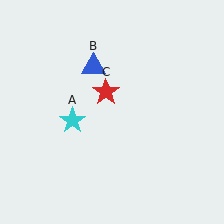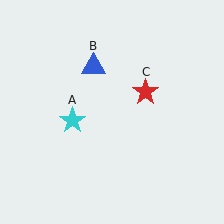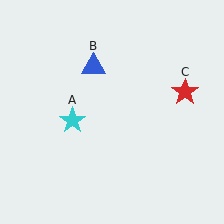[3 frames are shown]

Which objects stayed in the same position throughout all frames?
Cyan star (object A) and blue triangle (object B) remained stationary.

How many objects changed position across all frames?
1 object changed position: red star (object C).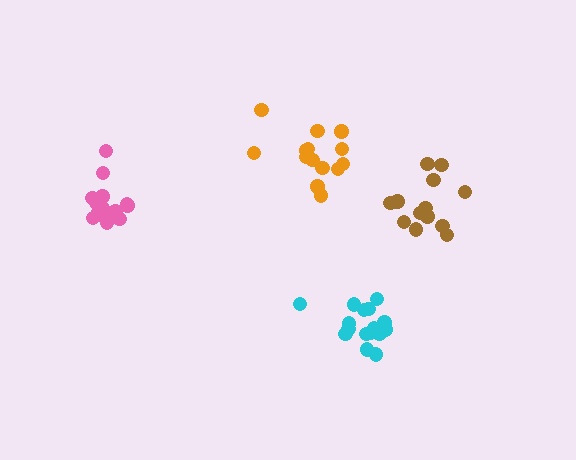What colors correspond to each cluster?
The clusters are colored: orange, brown, cyan, pink.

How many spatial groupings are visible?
There are 4 spatial groupings.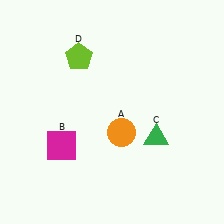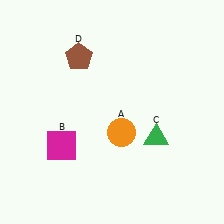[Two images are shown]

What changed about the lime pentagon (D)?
In Image 1, D is lime. In Image 2, it changed to brown.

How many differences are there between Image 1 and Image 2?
There is 1 difference between the two images.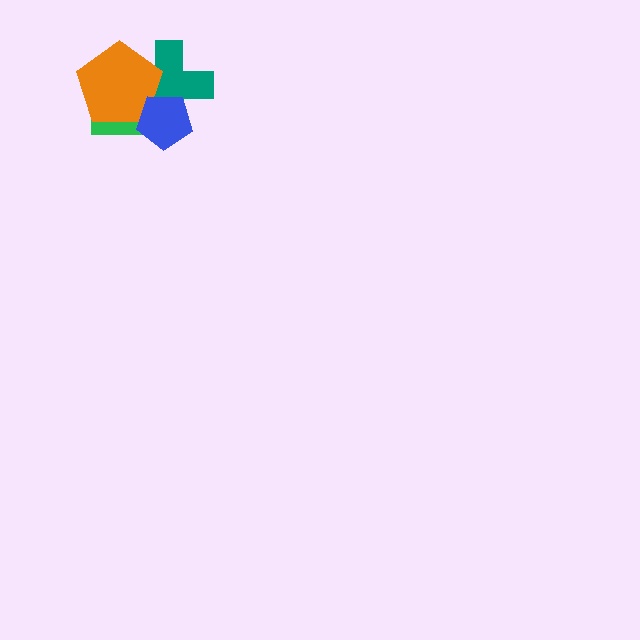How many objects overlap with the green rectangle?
3 objects overlap with the green rectangle.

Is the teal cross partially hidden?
Yes, it is partially covered by another shape.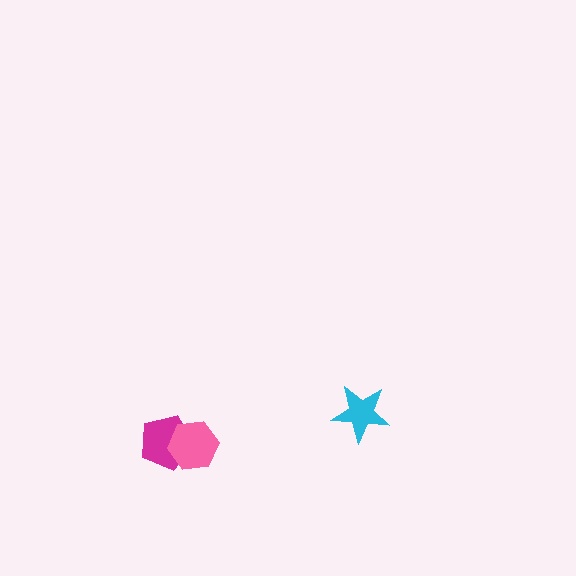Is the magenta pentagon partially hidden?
Yes, it is partially covered by another shape.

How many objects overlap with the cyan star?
0 objects overlap with the cyan star.